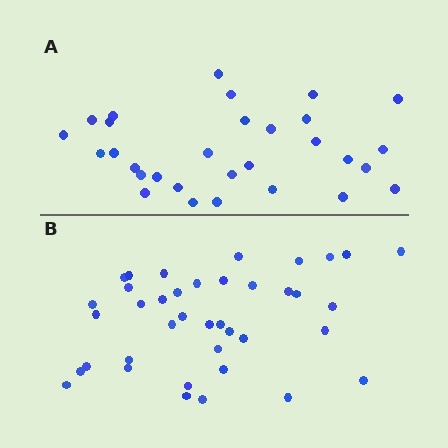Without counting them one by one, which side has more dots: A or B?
Region B (the bottom region) has more dots.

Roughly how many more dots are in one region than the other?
Region B has roughly 8 or so more dots than region A.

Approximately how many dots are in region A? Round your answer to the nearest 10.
About 30 dots.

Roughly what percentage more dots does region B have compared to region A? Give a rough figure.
About 30% more.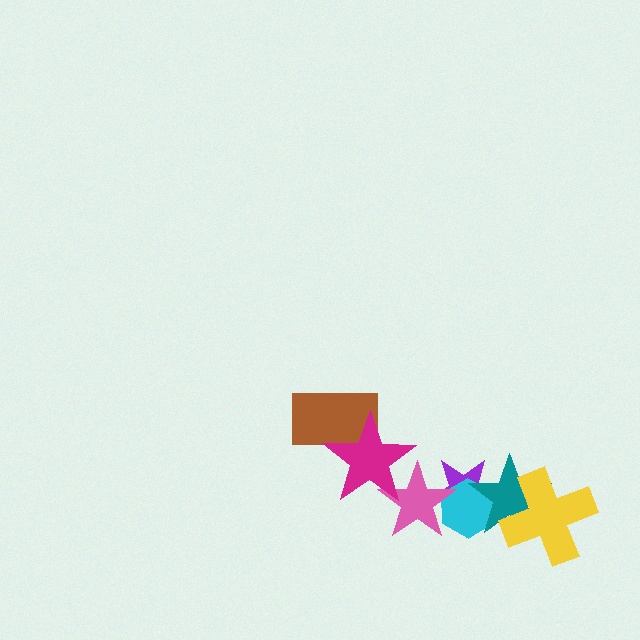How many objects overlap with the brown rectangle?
1 object overlaps with the brown rectangle.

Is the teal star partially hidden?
Yes, it is partially covered by another shape.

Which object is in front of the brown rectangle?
The magenta star is in front of the brown rectangle.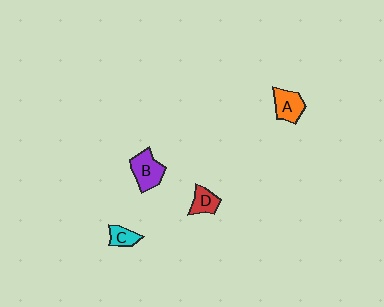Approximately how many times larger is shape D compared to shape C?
Approximately 1.2 times.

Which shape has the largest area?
Shape B (purple).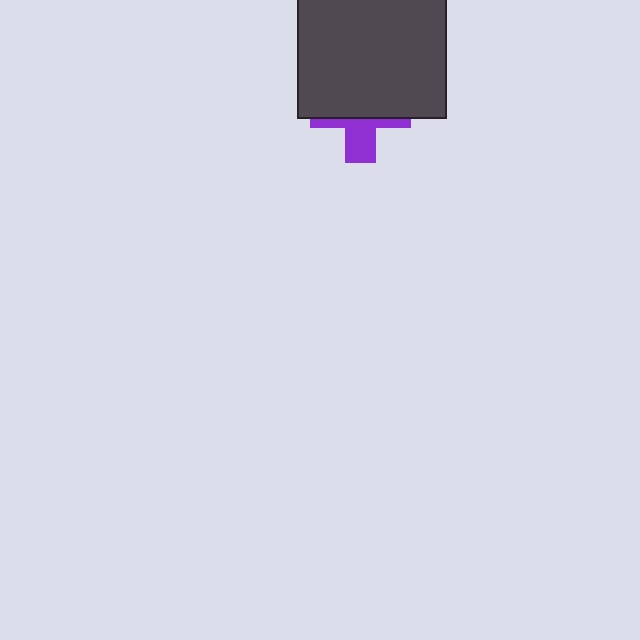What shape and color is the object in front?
The object in front is a dark gray rectangle.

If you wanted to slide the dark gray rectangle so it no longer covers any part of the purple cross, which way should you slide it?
Slide it up — that is the most direct way to separate the two shapes.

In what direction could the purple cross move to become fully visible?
The purple cross could move down. That would shift it out from behind the dark gray rectangle entirely.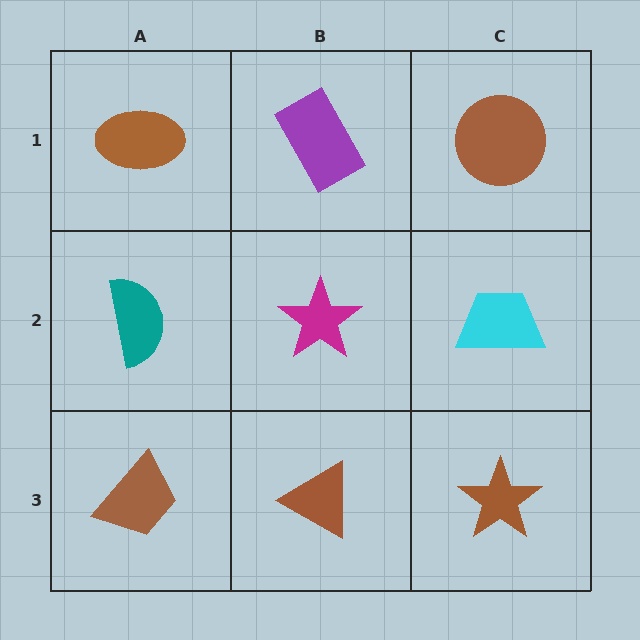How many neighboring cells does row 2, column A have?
3.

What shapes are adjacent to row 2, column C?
A brown circle (row 1, column C), a brown star (row 3, column C), a magenta star (row 2, column B).